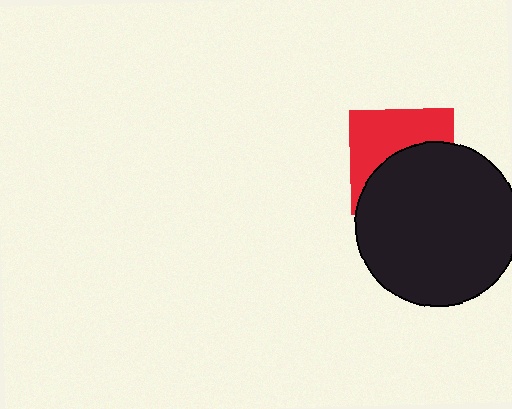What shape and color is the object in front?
The object in front is a black circle.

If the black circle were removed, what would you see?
You would see the complete red square.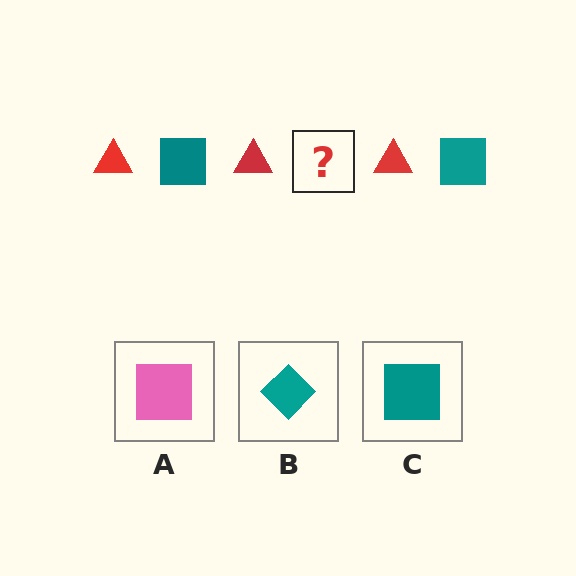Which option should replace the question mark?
Option C.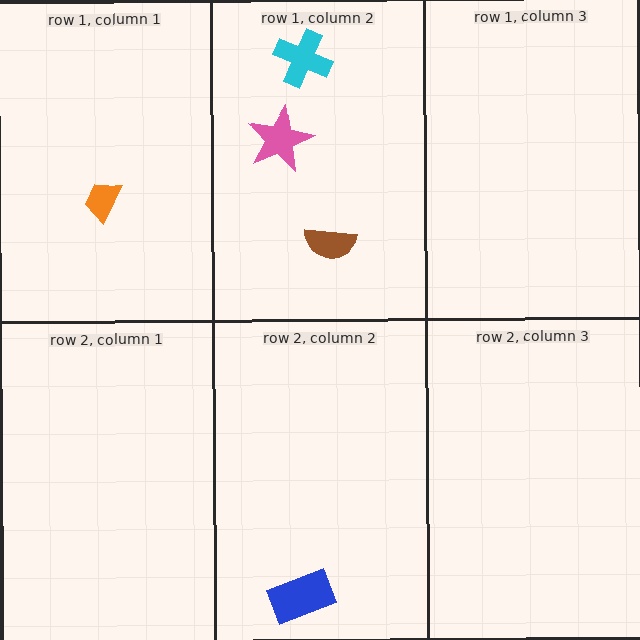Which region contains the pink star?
The row 1, column 2 region.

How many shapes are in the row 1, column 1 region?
1.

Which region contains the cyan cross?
The row 1, column 2 region.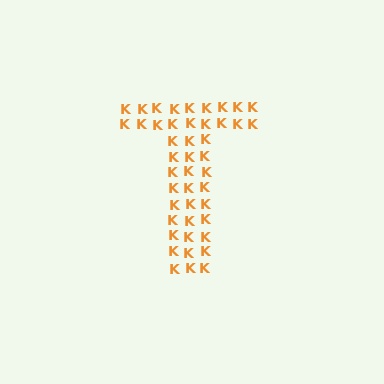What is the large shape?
The large shape is the letter T.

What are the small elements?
The small elements are letter K's.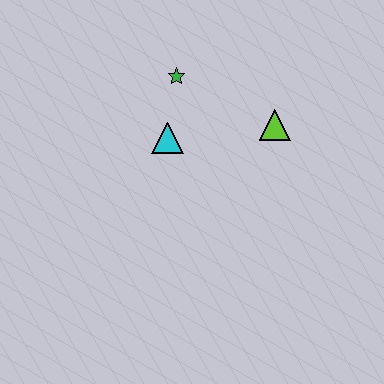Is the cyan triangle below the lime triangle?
Yes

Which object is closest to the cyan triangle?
The green star is closest to the cyan triangle.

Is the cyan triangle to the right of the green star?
No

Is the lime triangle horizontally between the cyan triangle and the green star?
No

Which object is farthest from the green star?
The lime triangle is farthest from the green star.